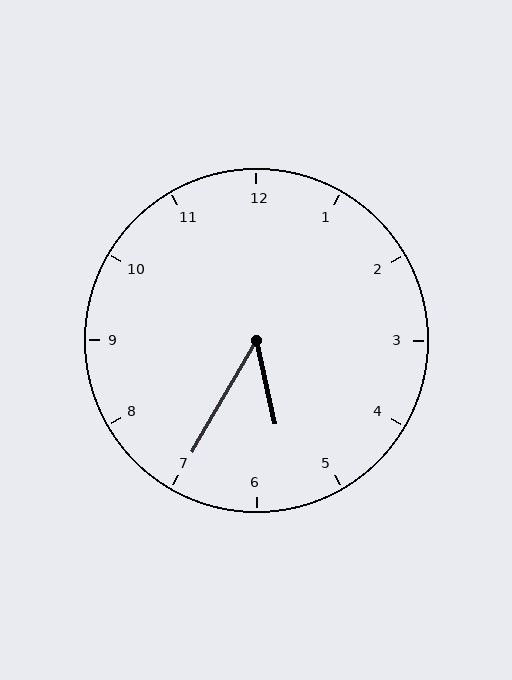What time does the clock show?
5:35.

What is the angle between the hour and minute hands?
Approximately 42 degrees.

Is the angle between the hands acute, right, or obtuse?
It is acute.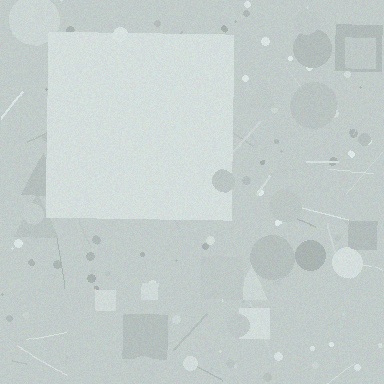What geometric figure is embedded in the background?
A square is embedded in the background.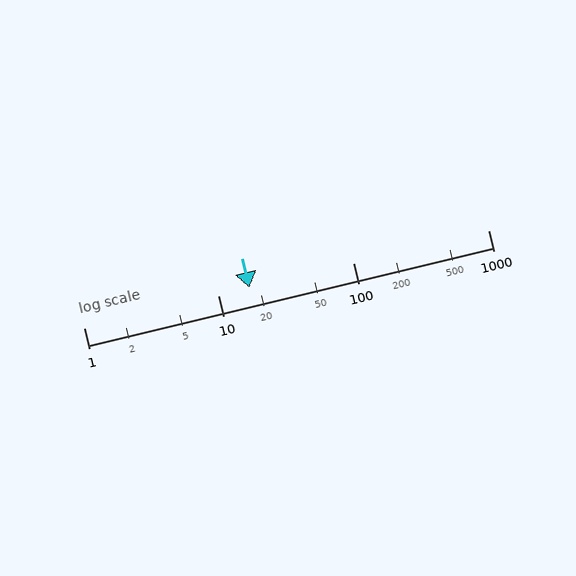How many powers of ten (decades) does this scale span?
The scale spans 3 decades, from 1 to 1000.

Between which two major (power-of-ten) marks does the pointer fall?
The pointer is between 10 and 100.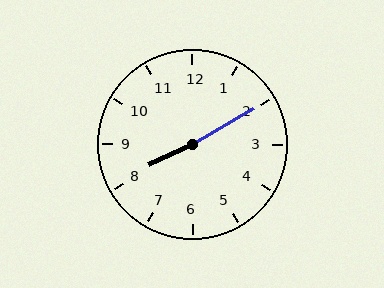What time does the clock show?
8:10.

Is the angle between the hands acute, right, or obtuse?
It is obtuse.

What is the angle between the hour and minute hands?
Approximately 175 degrees.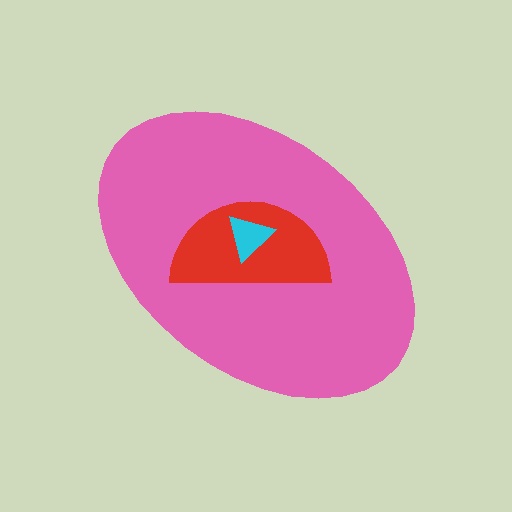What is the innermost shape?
The cyan triangle.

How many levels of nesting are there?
3.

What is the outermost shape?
The pink ellipse.